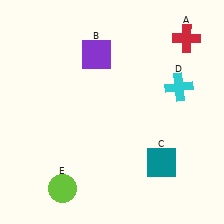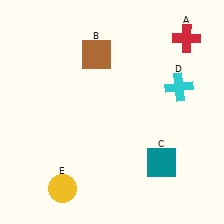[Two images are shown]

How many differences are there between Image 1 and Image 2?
There are 2 differences between the two images.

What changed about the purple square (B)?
In Image 1, B is purple. In Image 2, it changed to brown.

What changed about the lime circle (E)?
In Image 1, E is lime. In Image 2, it changed to yellow.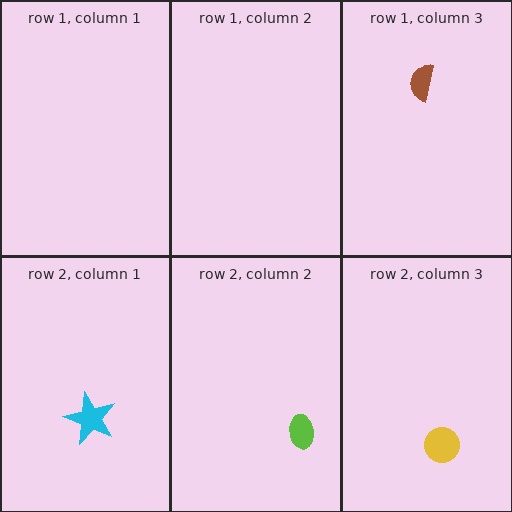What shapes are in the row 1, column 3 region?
The brown semicircle.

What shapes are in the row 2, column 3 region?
The yellow circle.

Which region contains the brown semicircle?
The row 1, column 3 region.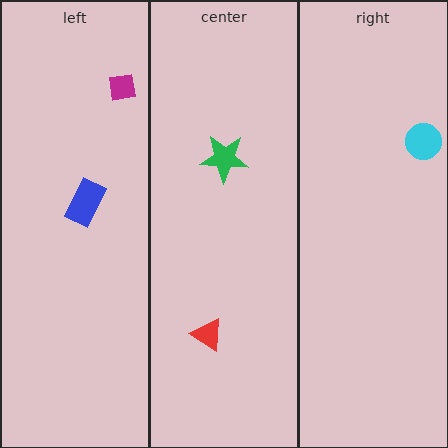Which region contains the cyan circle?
The right region.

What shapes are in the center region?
The green star, the red triangle.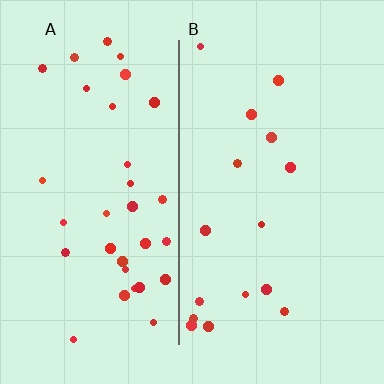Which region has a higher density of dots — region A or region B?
A (the left).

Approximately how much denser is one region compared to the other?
Approximately 2.2× — region A over region B.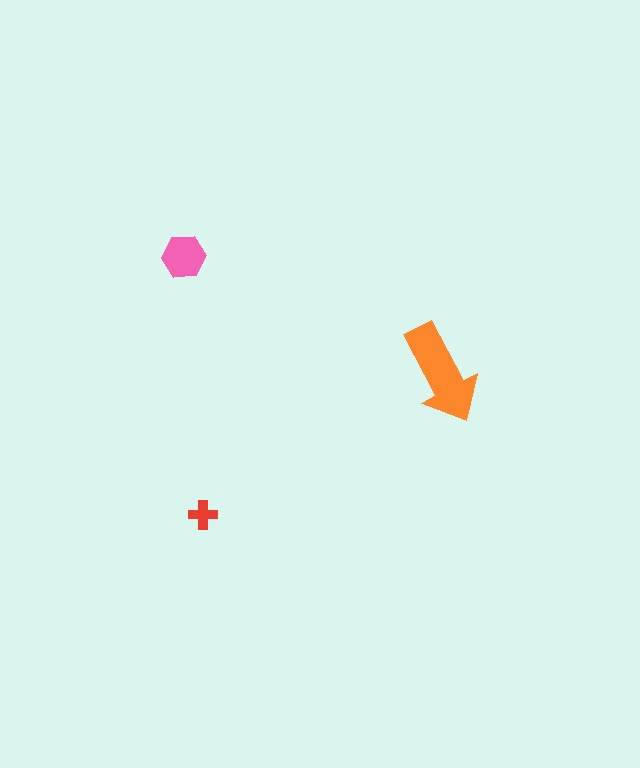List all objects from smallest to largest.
The red cross, the pink hexagon, the orange arrow.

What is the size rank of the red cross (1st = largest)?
3rd.